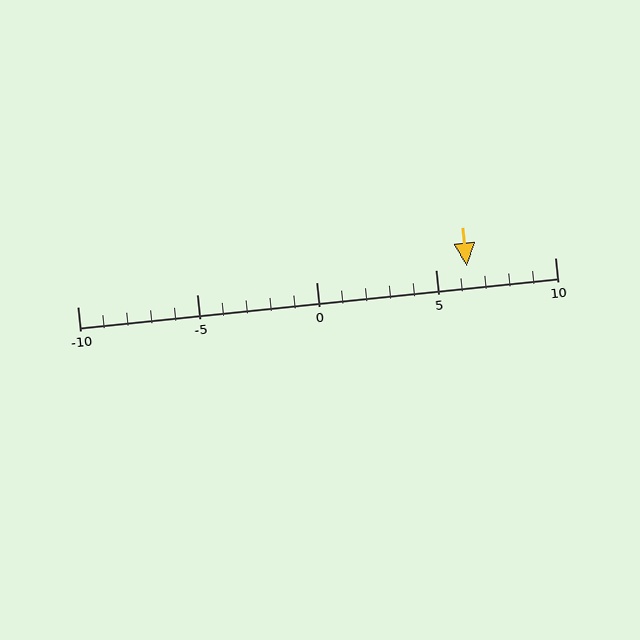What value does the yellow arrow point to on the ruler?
The yellow arrow points to approximately 6.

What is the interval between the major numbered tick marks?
The major tick marks are spaced 5 units apart.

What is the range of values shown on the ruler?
The ruler shows values from -10 to 10.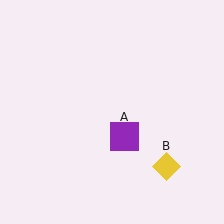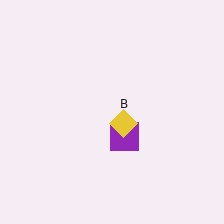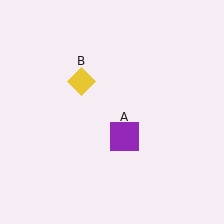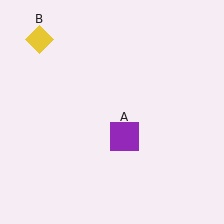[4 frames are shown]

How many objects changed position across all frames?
1 object changed position: yellow diamond (object B).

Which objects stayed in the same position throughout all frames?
Purple square (object A) remained stationary.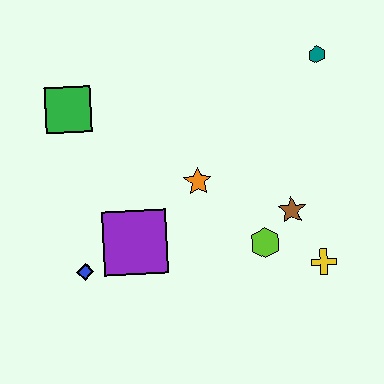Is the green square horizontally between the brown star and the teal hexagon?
No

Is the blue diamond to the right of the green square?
Yes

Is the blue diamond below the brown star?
Yes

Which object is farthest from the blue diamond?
The teal hexagon is farthest from the blue diamond.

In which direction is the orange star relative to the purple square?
The orange star is to the right of the purple square.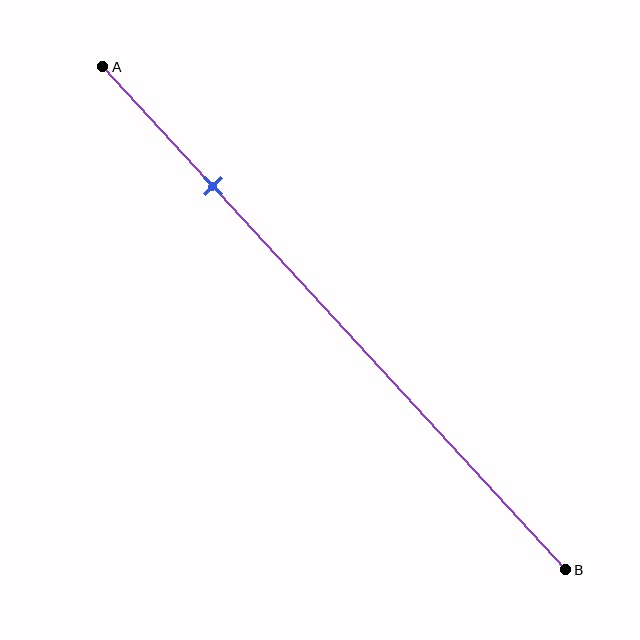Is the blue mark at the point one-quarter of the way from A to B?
Yes, the mark is approximately at the one-quarter point.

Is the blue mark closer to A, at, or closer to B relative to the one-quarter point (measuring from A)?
The blue mark is approximately at the one-quarter point of segment AB.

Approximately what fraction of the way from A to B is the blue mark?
The blue mark is approximately 25% of the way from A to B.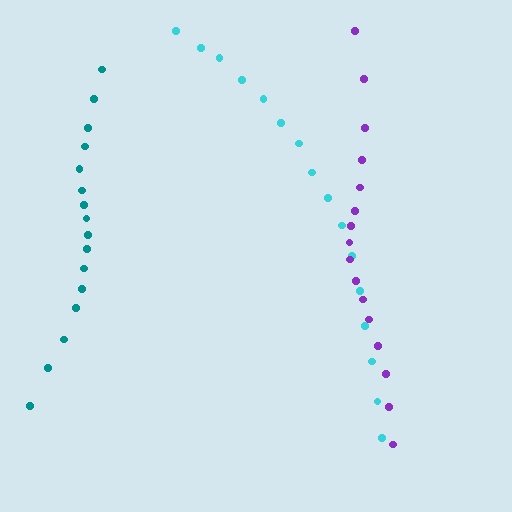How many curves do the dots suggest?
There are 3 distinct paths.